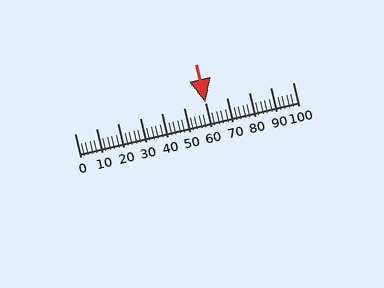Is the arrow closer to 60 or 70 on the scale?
The arrow is closer to 60.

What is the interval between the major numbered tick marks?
The major tick marks are spaced 10 units apart.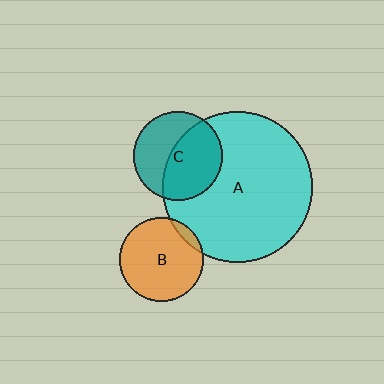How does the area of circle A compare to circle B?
Approximately 3.2 times.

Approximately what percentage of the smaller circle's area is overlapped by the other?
Approximately 10%.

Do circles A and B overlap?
Yes.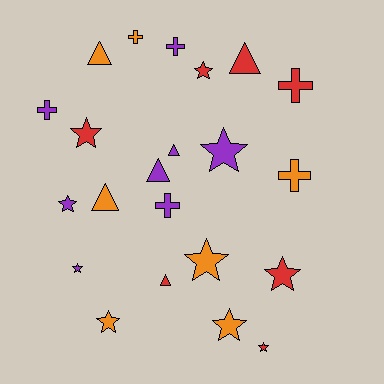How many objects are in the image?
There are 22 objects.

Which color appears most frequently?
Purple, with 8 objects.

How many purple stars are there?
There are 3 purple stars.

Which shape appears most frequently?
Star, with 10 objects.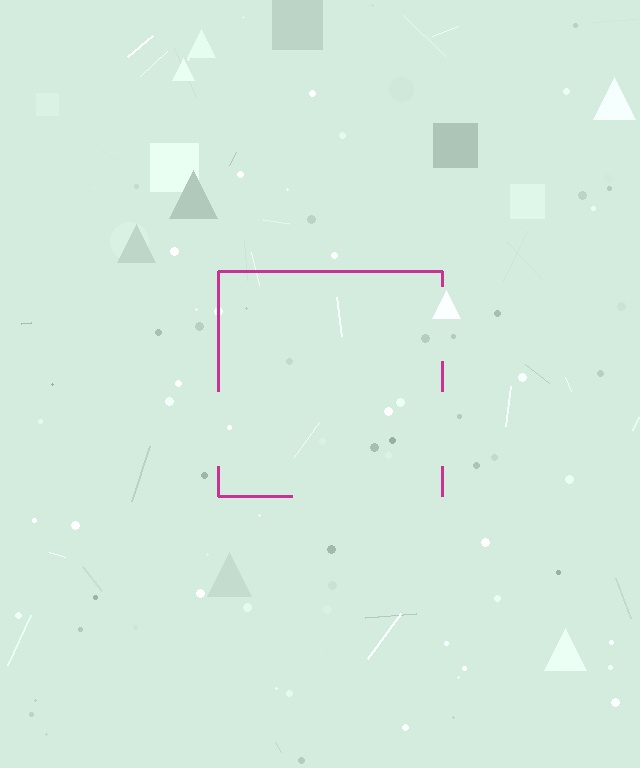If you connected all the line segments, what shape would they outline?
They would outline a square.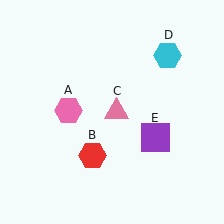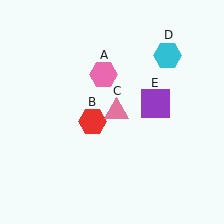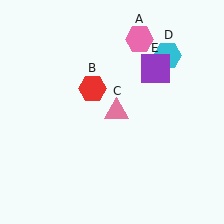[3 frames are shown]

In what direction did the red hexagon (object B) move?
The red hexagon (object B) moved up.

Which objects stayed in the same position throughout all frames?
Pink triangle (object C) and cyan hexagon (object D) remained stationary.